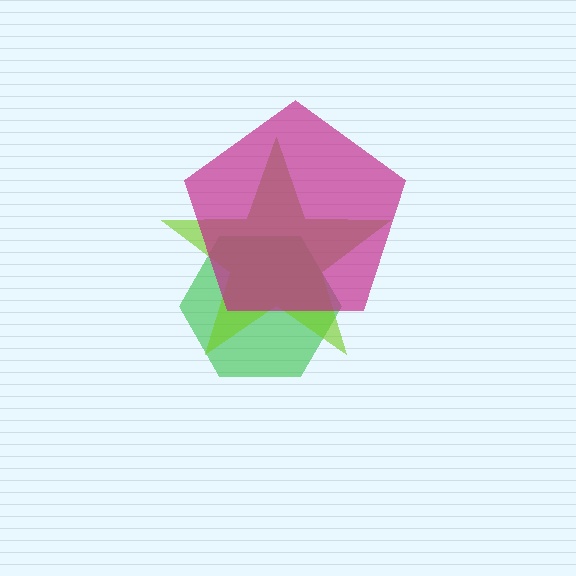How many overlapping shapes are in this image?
There are 3 overlapping shapes in the image.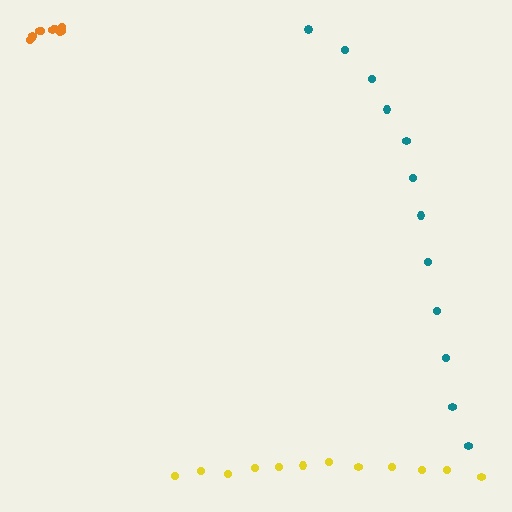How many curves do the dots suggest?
There are 3 distinct paths.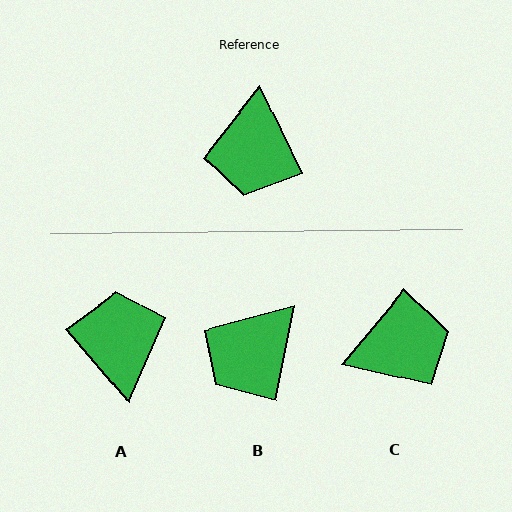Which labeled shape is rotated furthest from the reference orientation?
A, about 165 degrees away.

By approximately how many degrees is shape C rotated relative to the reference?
Approximately 115 degrees counter-clockwise.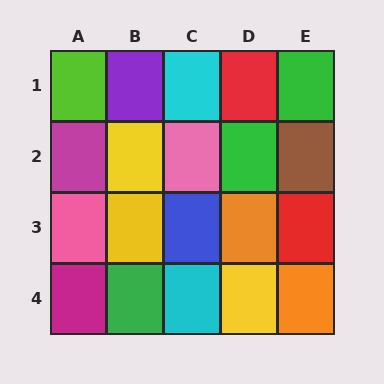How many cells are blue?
1 cell is blue.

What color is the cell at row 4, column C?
Cyan.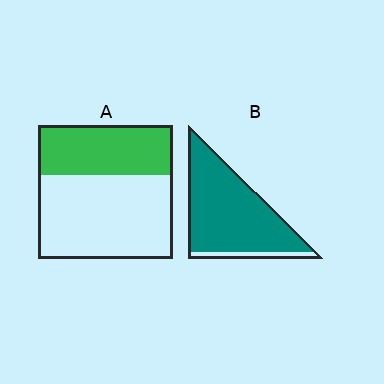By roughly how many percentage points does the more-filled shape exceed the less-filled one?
By roughly 55 percentage points (B over A).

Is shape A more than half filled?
No.